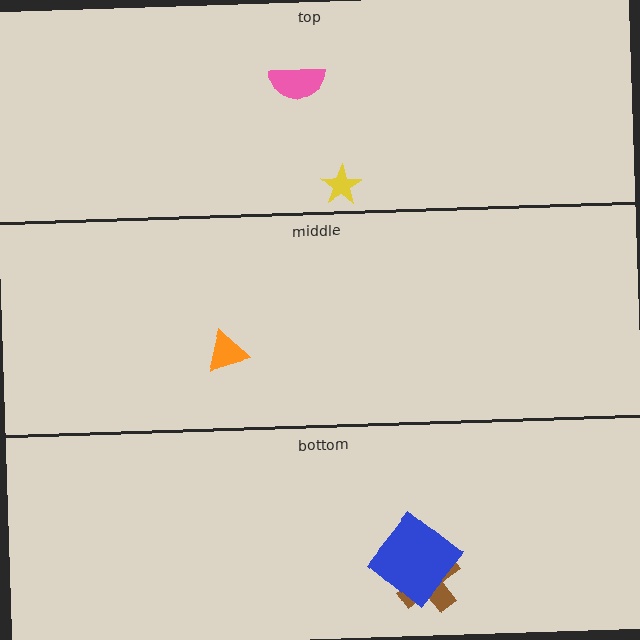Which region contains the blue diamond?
The bottom region.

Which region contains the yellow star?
The top region.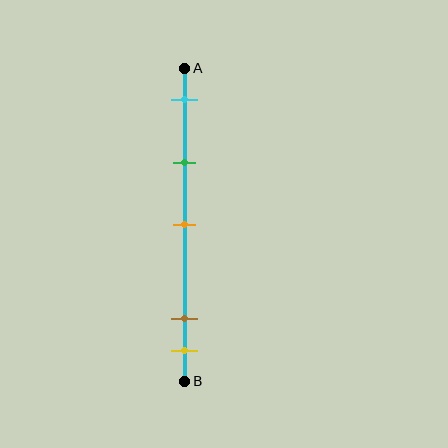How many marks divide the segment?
There are 5 marks dividing the segment.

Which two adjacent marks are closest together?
The brown and yellow marks are the closest adjacent pair.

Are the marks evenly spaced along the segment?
No, the marks are not evenly spaced.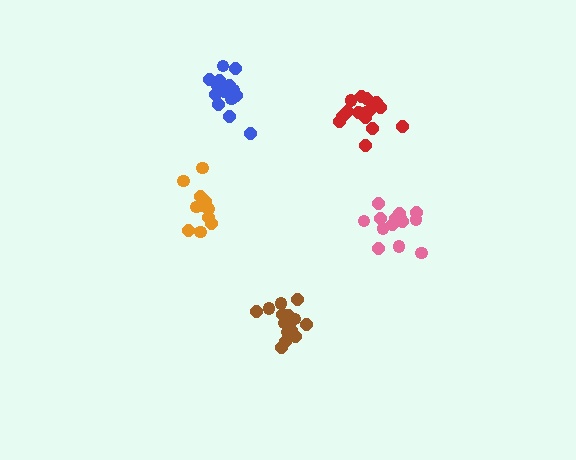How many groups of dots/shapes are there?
There are 5 groups.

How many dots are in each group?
Group 1: 11 dots, Group 2: 14 dots, Group 3: 16 dots, Group 4: 15 dots, Group 5: 15 dots (71 total).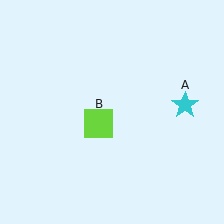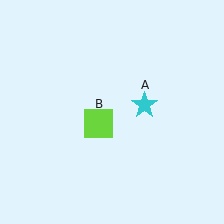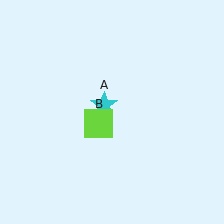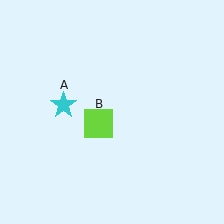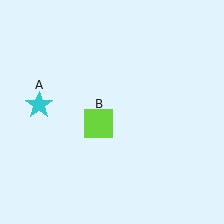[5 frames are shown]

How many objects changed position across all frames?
1 object changed position: cyan star (object A).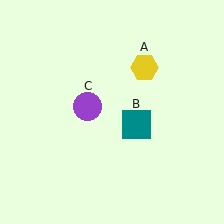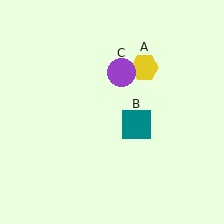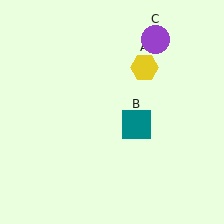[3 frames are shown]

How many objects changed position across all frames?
1 object changed position: purple circle (object C).